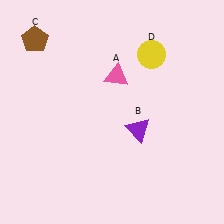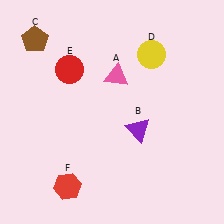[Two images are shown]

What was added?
A red circle (E), a red hexagon (F) were added in Image 2.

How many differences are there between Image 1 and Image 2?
There are 2 differences between the two images.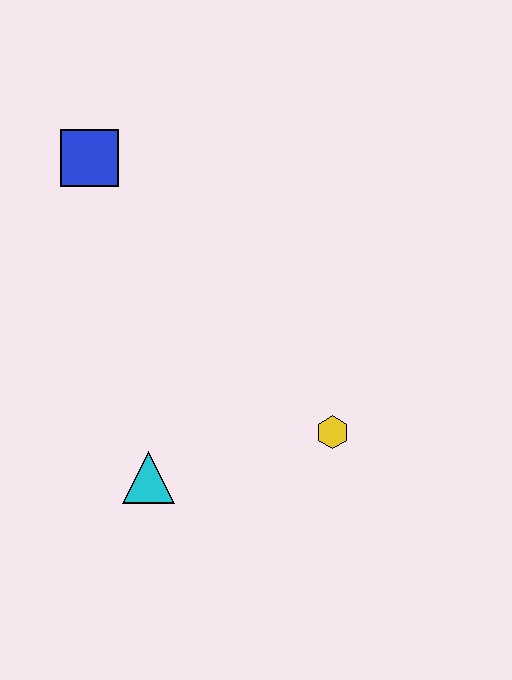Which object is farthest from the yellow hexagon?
The blue square is farthest from the yellow hexagon.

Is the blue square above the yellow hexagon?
Yes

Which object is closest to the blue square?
The cyan triangle is closest to the blue square.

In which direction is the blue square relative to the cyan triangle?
The blue square is above the cyan triangle.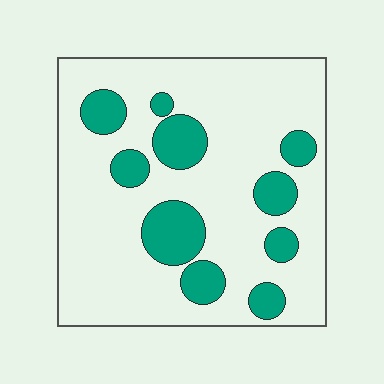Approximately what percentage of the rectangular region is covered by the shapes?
Approximately 20%.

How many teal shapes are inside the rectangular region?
10.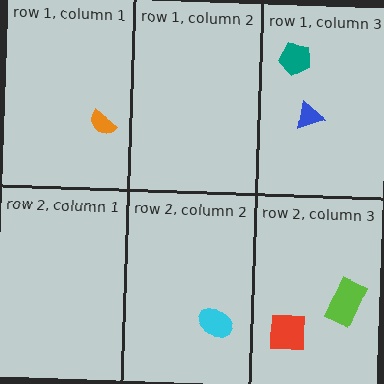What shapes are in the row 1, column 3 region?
The teal pentagon, the blue triangle.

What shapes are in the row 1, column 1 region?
The orange semicircle.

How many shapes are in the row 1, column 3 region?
2.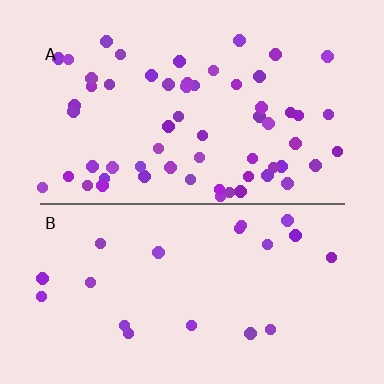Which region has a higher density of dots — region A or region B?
A (the top).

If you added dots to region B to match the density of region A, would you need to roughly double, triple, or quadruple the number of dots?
Approximately triple.